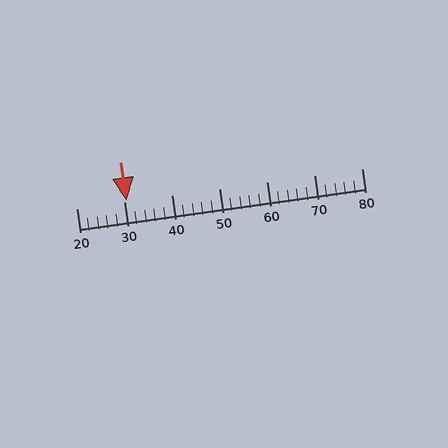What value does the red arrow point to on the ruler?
The red arrow points to approximately 31.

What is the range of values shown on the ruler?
The ruler shows values from 20 to 80.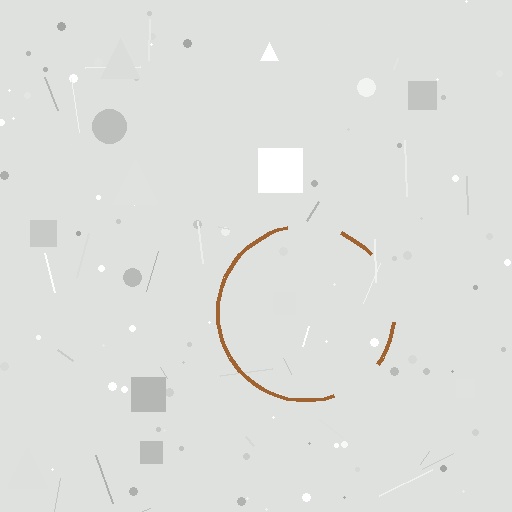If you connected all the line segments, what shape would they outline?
They would outline a circle.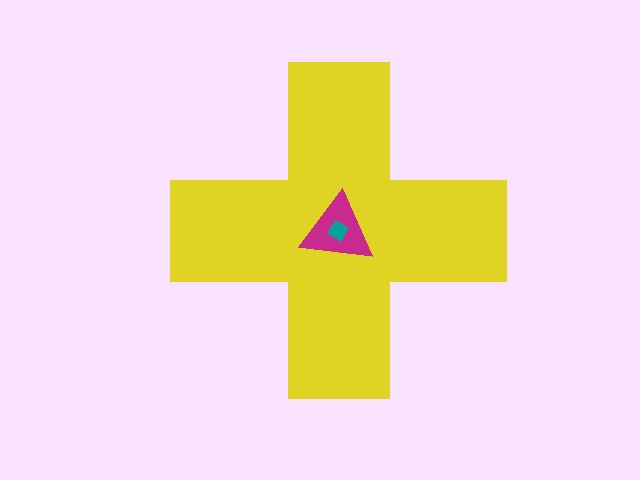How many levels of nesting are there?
3.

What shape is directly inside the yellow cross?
The magenta triangle.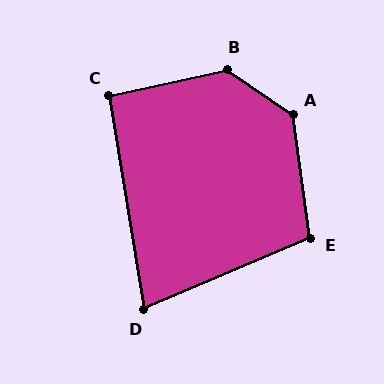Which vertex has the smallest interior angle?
D, at approximately 76 degrees.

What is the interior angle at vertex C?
Approximately 93 degrees (approximately right).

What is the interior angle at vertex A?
Approximately 132 degrees (obtuse).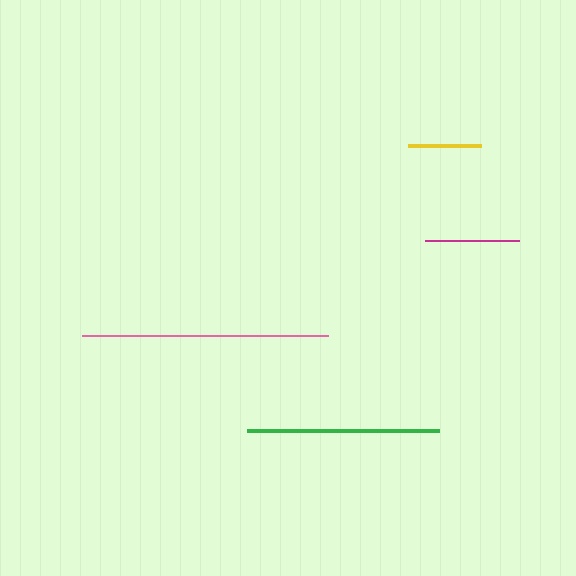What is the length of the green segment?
The green segment is approximately 192 pixels long.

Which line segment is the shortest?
The yellow line is the shortest at approximately 73 pixels.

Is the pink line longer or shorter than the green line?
The pink line is longer than the green line.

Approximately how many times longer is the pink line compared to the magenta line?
The pink line is approximately 2.6 times the length of the magenta line.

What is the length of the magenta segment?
The magenta segment is approximately 94 pixels long.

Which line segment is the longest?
The pink line is the longest at approximately 247 pixels.